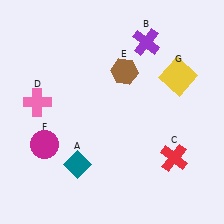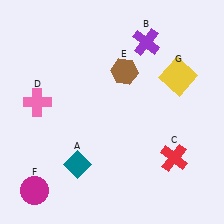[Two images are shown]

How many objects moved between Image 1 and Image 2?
1 object moved between the two images.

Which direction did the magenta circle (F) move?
The magenta circle (F) moved down.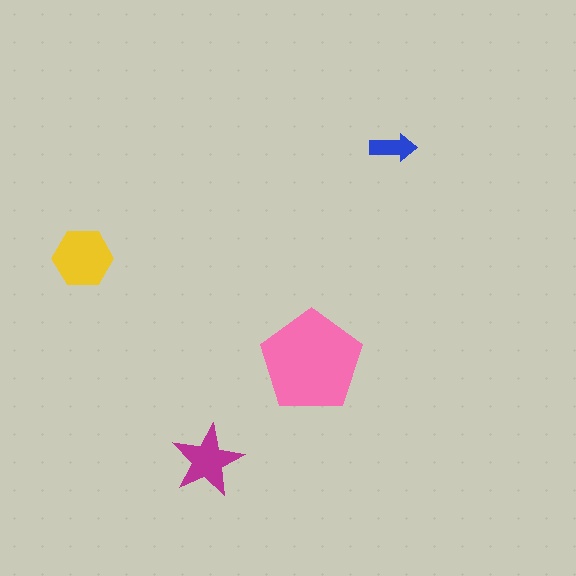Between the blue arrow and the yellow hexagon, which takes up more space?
The yellow hexagon.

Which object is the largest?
The pink pentagon.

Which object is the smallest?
The blue arrow.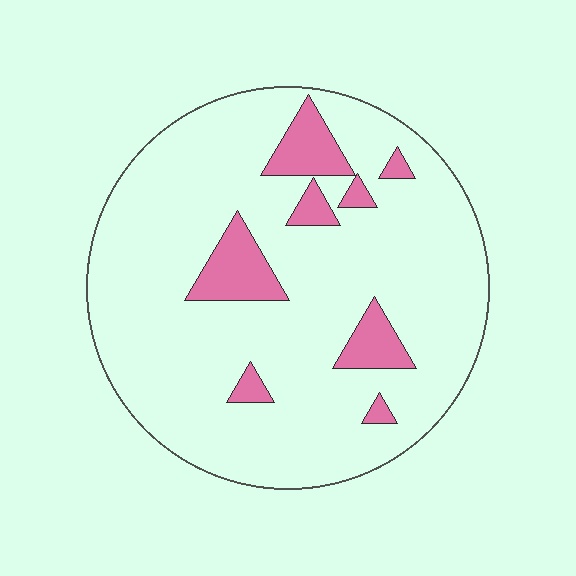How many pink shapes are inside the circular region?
8.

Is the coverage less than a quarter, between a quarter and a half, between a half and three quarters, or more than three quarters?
Less than a quarter.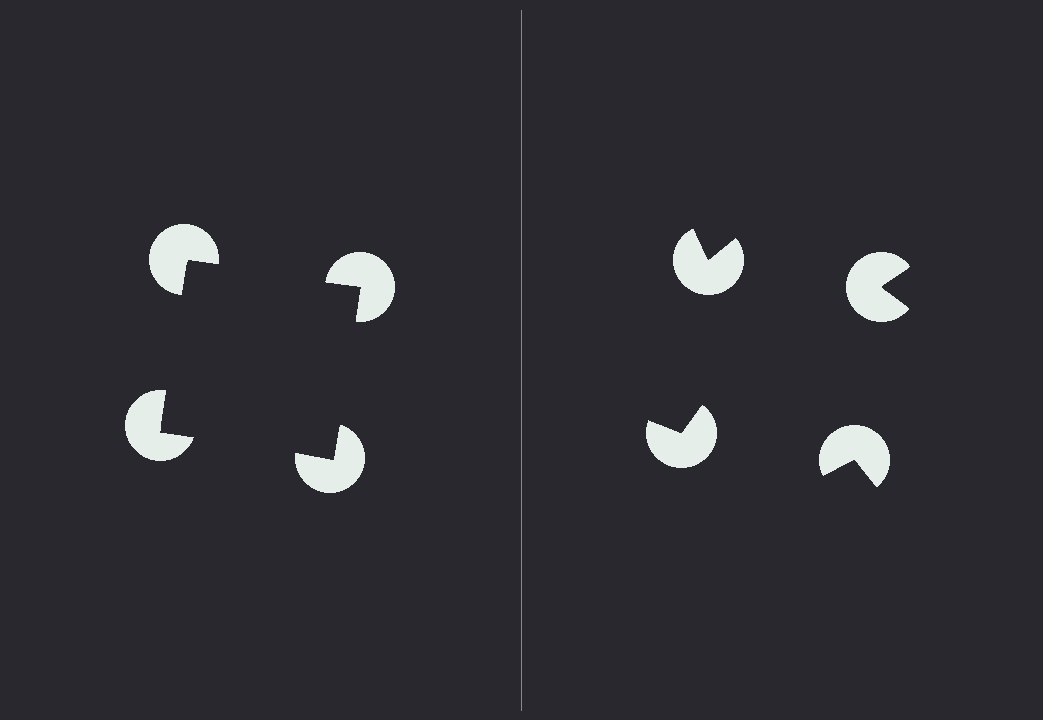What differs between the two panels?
The pac-man discs are positioned identically on both sides; only the wedge orientations differ. On the left they align to a square; on the right they are misaligned.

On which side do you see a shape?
An illusory square appears on the left side. On the right side the wedge cuts are rotated, so no coherent shape forms.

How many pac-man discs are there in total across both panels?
8 — 4 on each side.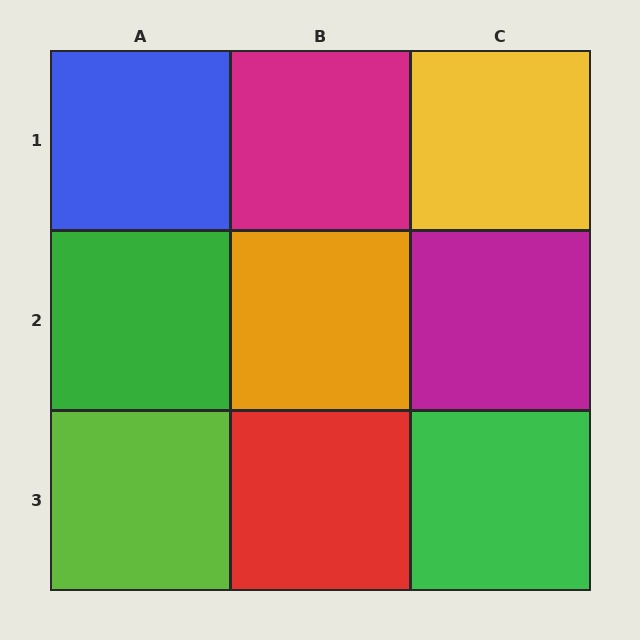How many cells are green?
2 cells are green.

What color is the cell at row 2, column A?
Green.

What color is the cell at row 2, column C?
Magenta.